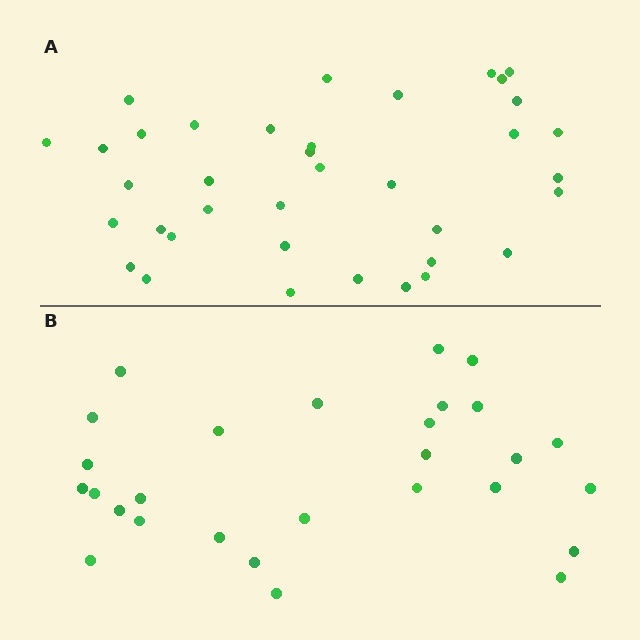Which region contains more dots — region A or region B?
Region A (the top region) has more dots.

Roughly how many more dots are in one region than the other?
Region A has roughly 8 or so more dots than region B.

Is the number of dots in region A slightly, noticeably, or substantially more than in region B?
Region A has noticeably more, but not dramatically so. The ratio is roughly 1.3 to 1.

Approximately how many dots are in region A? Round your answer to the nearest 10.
About 40 dots. (The exact count is 37, which rounds to 40.)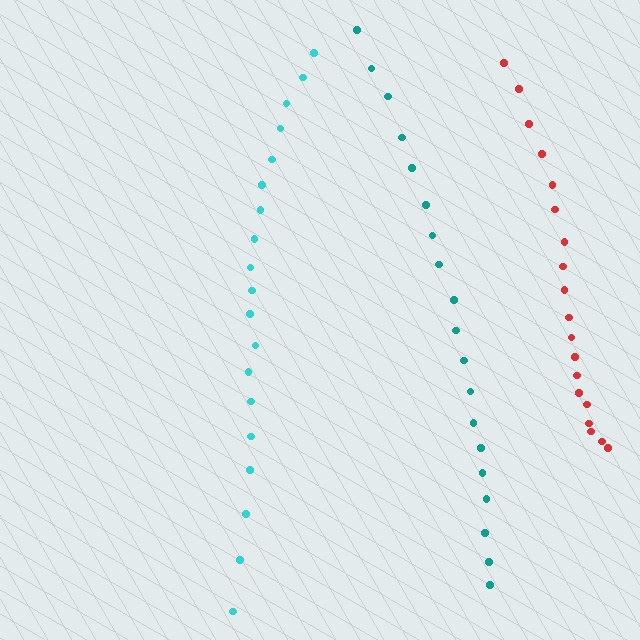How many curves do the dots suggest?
There are 3 distinct paths.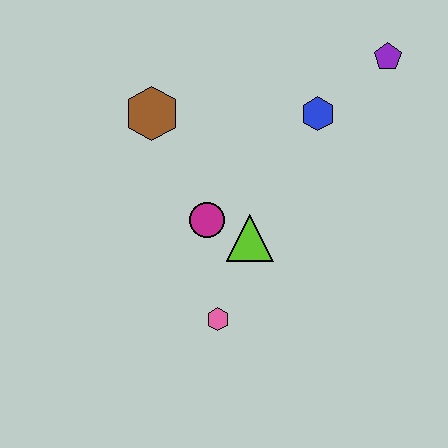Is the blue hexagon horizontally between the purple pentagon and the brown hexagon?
Yes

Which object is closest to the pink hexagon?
The lime triangle is closest to the pink hexagon.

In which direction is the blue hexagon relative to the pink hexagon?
The blue hexagon is above the pink hexagon.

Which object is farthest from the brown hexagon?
The purple pentagon is farthest from the brown hexagon.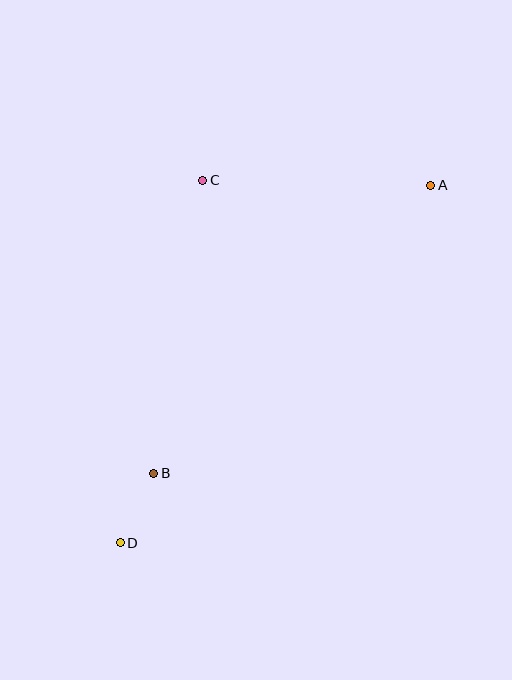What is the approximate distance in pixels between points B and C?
The distance between B and C is approximately 297 pixels.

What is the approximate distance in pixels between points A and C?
The distance between A and C is approximately 228 pixels.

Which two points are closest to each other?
Points B and D are closest to each other.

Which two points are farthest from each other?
Points A and D are farthest from each other.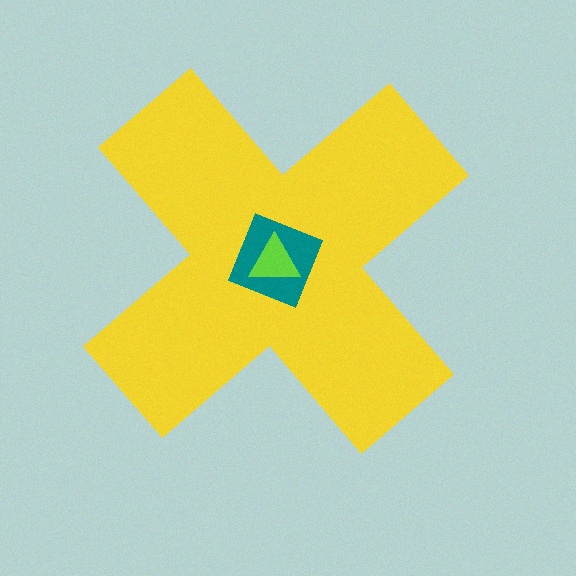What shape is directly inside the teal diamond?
The lime triangle.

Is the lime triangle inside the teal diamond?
Yes.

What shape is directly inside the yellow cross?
The teal diamond.